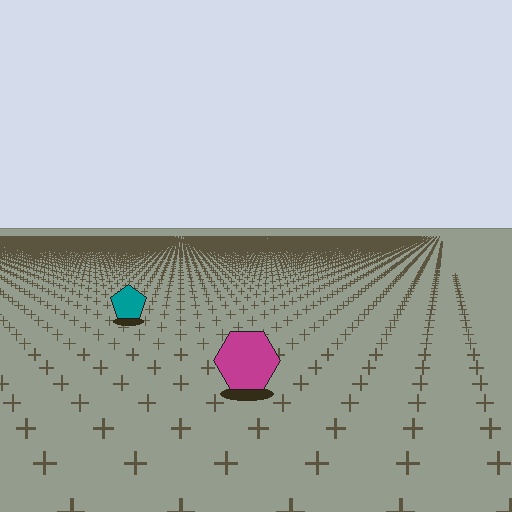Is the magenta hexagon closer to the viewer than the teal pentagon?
Yes. The magenta hexagon is closer — you can tell from the texture gradient: the ground texture is coarser near it.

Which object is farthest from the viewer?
The teal pentagon is farthest from the viewer. It appears smaller and the ground texture around it is denser.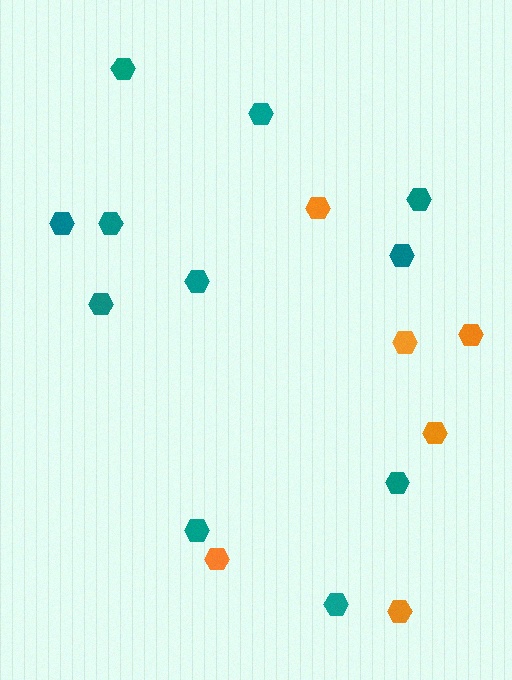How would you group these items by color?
There are 2 groups: one group of orange hexagons (6) and one group of teal hexagons (11).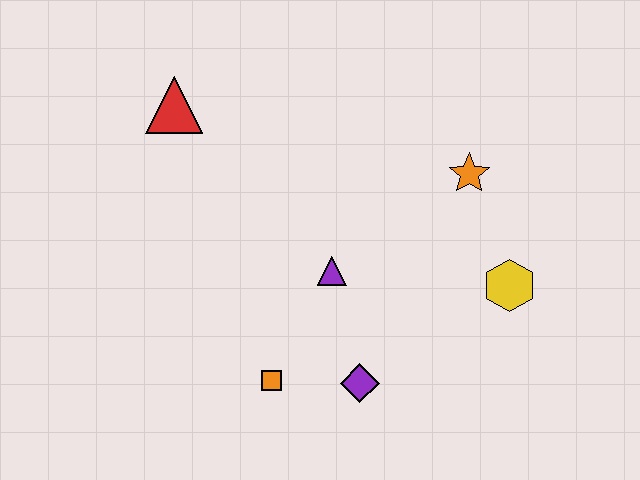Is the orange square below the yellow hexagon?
Yes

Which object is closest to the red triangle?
The purple triangle is closest to the red triangle.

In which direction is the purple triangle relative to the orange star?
The purple triangle is to the left of the orange star.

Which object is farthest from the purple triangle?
The red triangle is farthest from the purple triangle.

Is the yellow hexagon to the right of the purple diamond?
Yes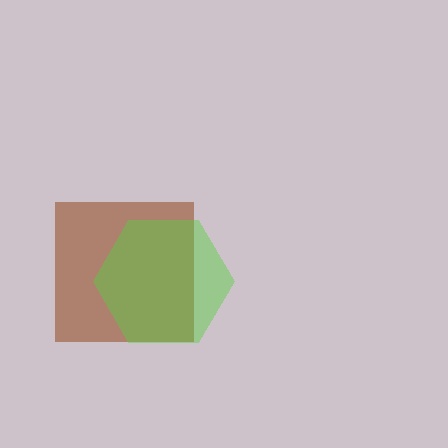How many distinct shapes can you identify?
There are 2 distinct shapes: a brown square, a lime hexagon.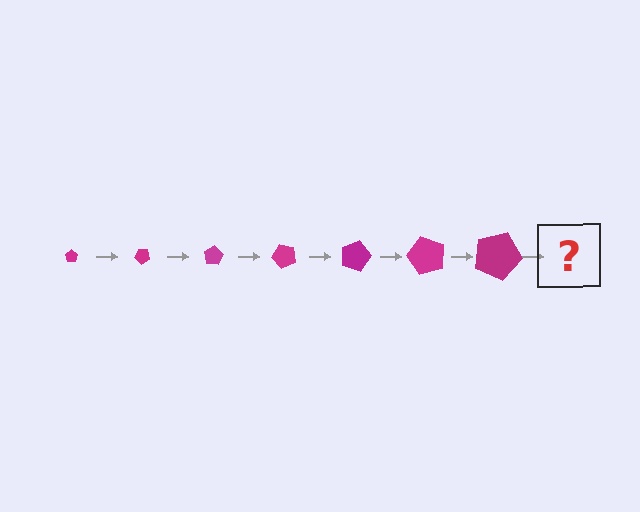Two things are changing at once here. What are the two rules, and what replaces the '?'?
The two rules are that the pentagon grows larger each step and it rotates 40 degrees each step. The '?' should be a pentagon, larger than the previous one and rotated 280 degrees from the start.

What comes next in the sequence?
The next element should be a pentagon, larger than the previous one and rotated 280 degrees from the start.